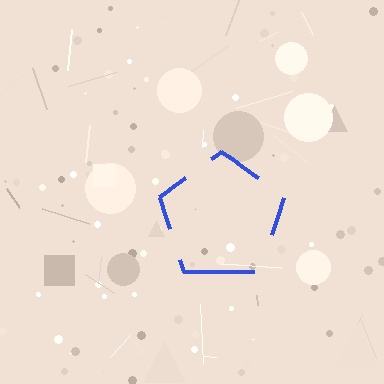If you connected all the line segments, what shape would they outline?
They would outline a pentagon.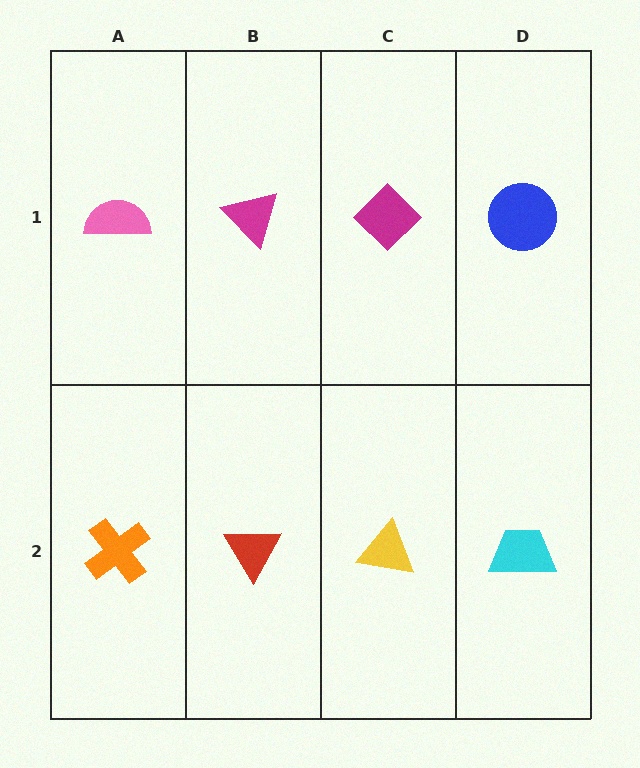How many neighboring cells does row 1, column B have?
3.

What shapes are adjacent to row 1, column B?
A red triangle (row 2, column B), a pink semicircle (row 1, column A), a magenta diamond (row 1, column C).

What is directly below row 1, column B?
A red triangle.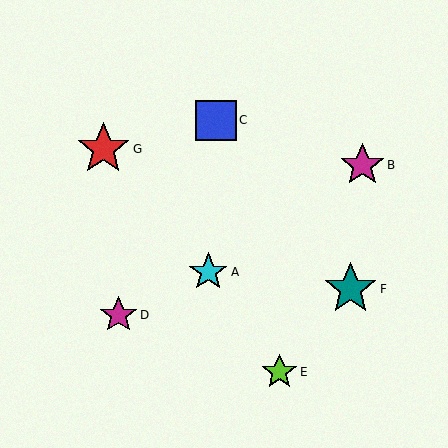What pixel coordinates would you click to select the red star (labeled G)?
Click at (103, 149) to select the red star G.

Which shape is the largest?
The red star (labeled G) is the largest.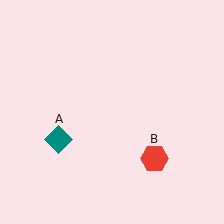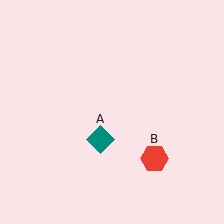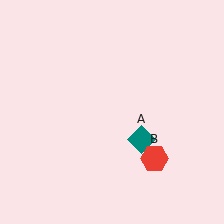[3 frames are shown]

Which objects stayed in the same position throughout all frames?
Red hexagon (object B) remained stationary.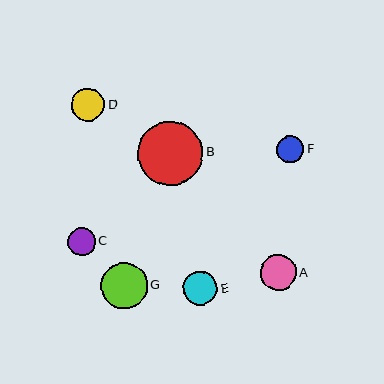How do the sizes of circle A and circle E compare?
Circle A and circle E are approximately the same size.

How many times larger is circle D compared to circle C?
Circle D is approximately 1.2 times the size of circle C.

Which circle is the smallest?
Circle F is the smallest with a size of approximately 27 pixels.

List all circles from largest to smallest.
From largest to smallest: B, G, A, E, D, C, F.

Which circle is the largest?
Circle B is the largest with a size of approximately 65 pixels.